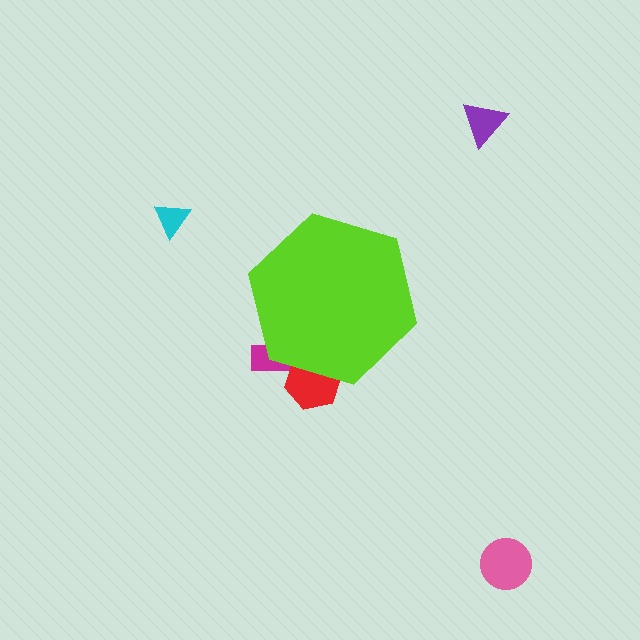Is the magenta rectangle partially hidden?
Yes, the magenta rectangle is partially hidden behind the lime hexagon.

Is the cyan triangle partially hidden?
No, the cyan triangle is fully visible.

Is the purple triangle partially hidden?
No, the purple triangle is fully visible.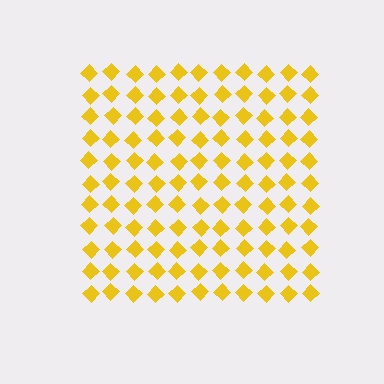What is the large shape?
The large shape is a square.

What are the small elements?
The small elements are diamonds.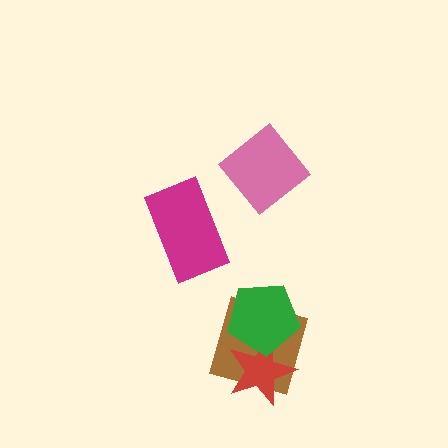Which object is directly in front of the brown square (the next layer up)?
The red star is directly in front of the brown square.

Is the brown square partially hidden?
Yes, it is partially covered by another shape.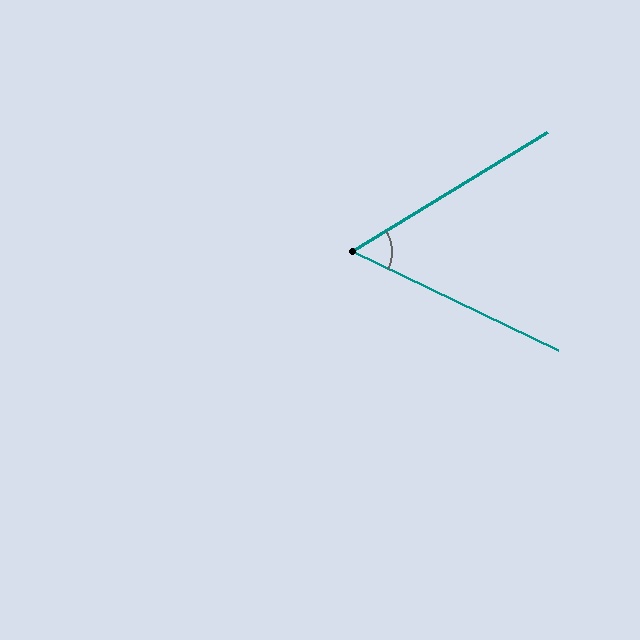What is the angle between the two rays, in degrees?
Approximately 57 degrees.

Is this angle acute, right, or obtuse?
It is acute.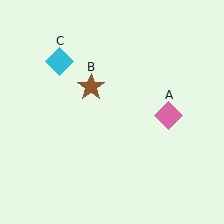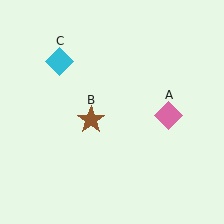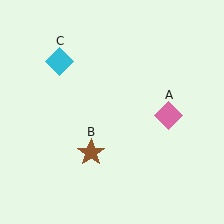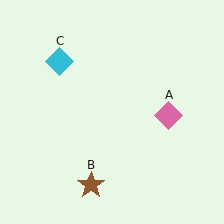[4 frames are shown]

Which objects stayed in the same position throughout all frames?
Pink diamond (object A) and cyan diamond (object C) remained stationary.